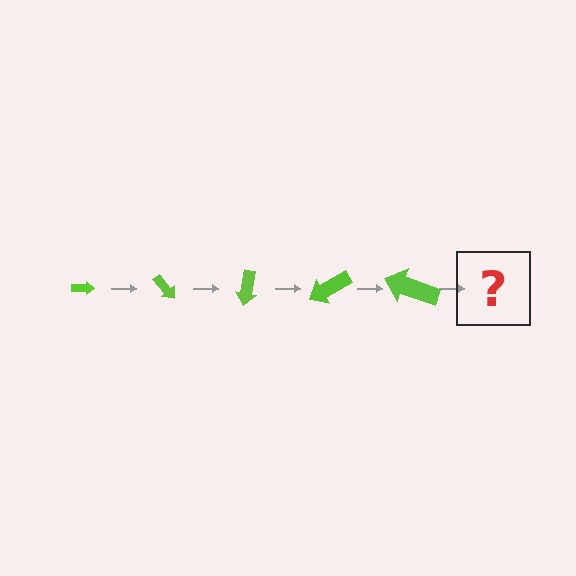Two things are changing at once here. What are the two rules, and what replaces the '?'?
The two rules are that the arrow grows larger each step and it rotates 50 degrees each step. The '?' should be an arrow, larger than the previous one and rotated 250 degrees from the start.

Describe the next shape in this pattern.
It should be an arrow, larger than the previous one and rotated 250 degrees from the start.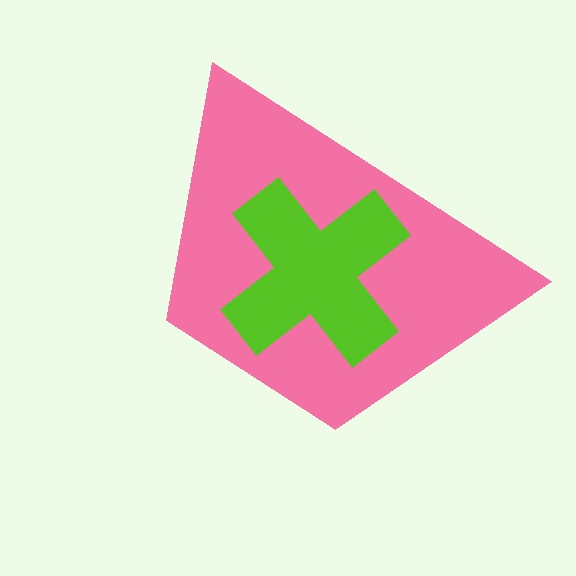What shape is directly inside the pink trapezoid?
The lime cross.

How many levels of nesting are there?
2.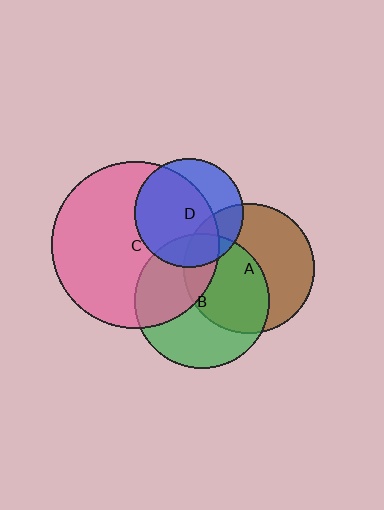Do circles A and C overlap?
Yes.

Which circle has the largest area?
Circle C (pink).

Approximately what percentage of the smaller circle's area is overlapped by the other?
Approximately 15%.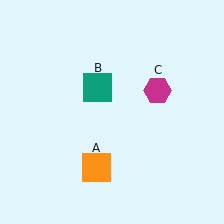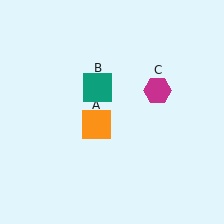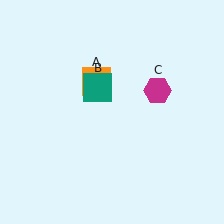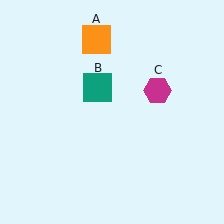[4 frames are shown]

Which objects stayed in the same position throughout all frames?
Teal square (object B) and magenta hexagon (object C) remained stationary.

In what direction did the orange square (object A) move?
The orange square (object A) moved up.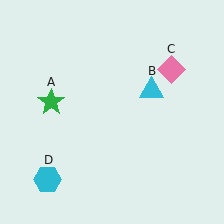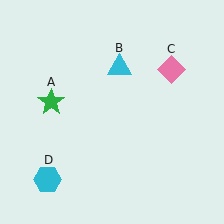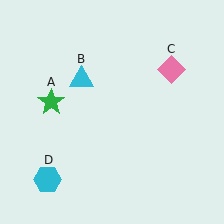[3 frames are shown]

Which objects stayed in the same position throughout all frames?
Green star (object A) and pink diamond (object C) and cyan hexagon (object D) remained stationary.